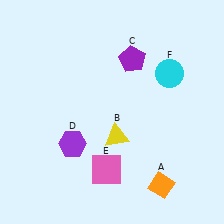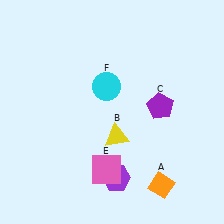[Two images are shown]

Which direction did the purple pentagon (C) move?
The purple pentagon (C) moved down.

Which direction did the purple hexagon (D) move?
The purple hexagon (D) moved right.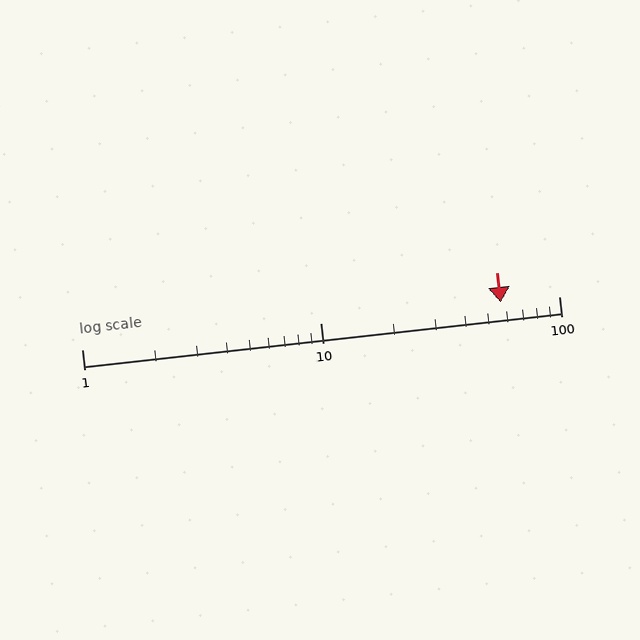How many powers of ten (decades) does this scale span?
The scale spans 2 decades, from 1 to 100.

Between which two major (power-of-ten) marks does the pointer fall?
The pointer is between 10 and 100.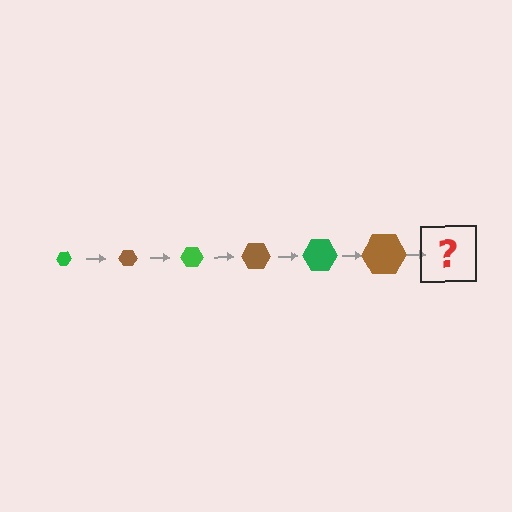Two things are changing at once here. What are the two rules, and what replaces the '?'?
The two rules are that the hexagon grows larger each step and the color cycles through green and brown. The '?' should be a green hexagon, larger than the previous one.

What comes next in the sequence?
The next element should be a green hexagon, larger than the previous one.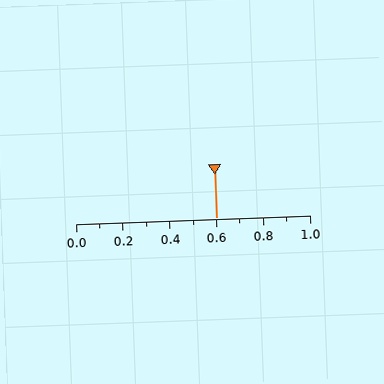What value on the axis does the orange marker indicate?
The marker indicates approximately 0.6.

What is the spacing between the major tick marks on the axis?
The major ticks are spaced 0.2 apart.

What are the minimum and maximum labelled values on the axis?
The axis runs from 0.0 to 1.0.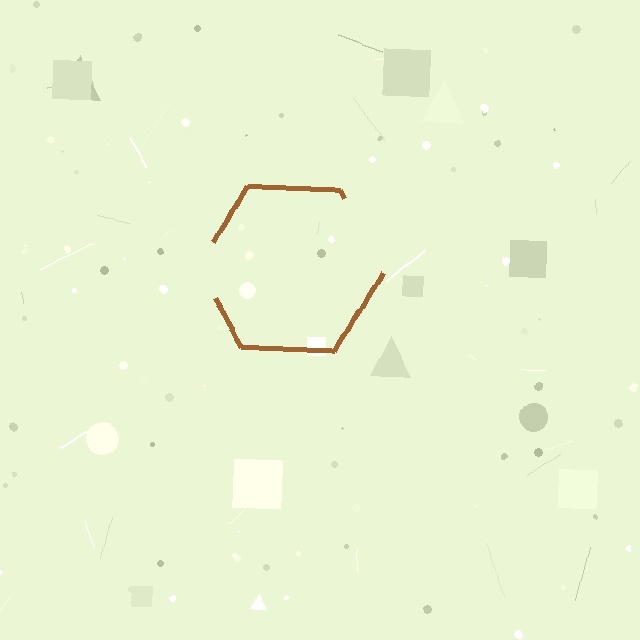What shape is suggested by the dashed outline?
The dashed outline suggests a hexagon.